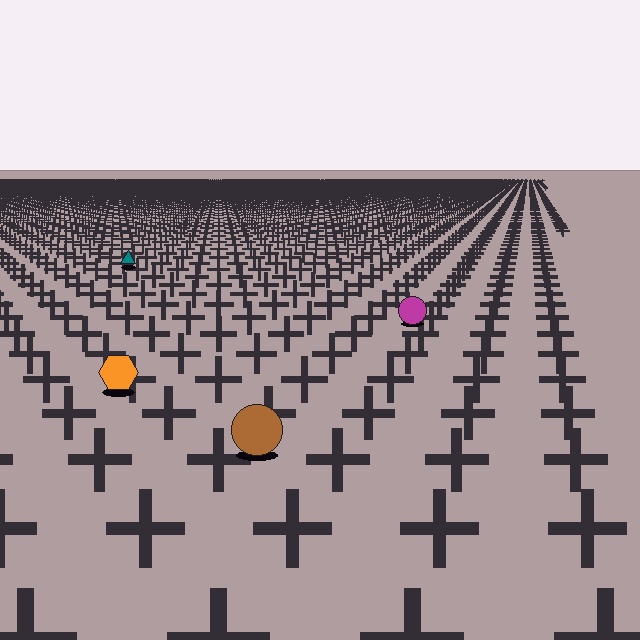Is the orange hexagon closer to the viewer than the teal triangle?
Yes. The orange hexagon is closer — you can tell from the texture gradient: the ground texture is coarser near it.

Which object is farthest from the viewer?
The teal triangle is farthest from the viewer. It appears smaller and the ground texture around it is denser.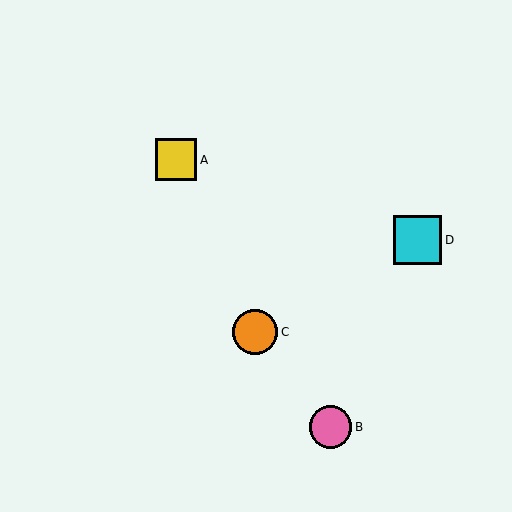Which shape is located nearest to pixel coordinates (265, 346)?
The orange circle (labeled C) at (255, 332) is nearest to that location.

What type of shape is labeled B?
Shape B is a pink circle.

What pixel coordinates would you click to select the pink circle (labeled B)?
Click at (331, 427) to select the pink circle B.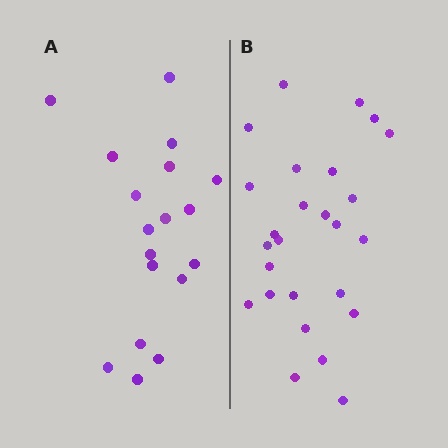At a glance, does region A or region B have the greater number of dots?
Region B (the right region) has more dots.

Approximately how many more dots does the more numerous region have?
Region B has roughly 8 or so more dots than region A.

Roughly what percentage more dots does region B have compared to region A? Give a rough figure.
About 45% more.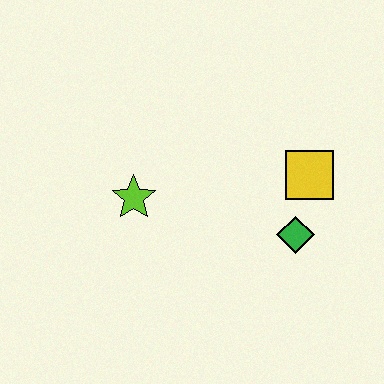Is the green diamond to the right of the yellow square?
No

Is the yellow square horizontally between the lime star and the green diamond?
No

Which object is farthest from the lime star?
The yellow square is farthest from the lime star.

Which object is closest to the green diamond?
The yellow square is closest to the green diamond.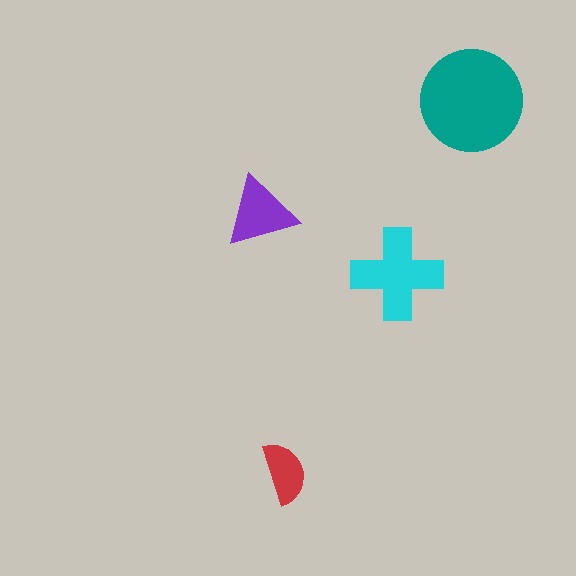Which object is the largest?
The teal circle.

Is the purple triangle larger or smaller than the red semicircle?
Larger.